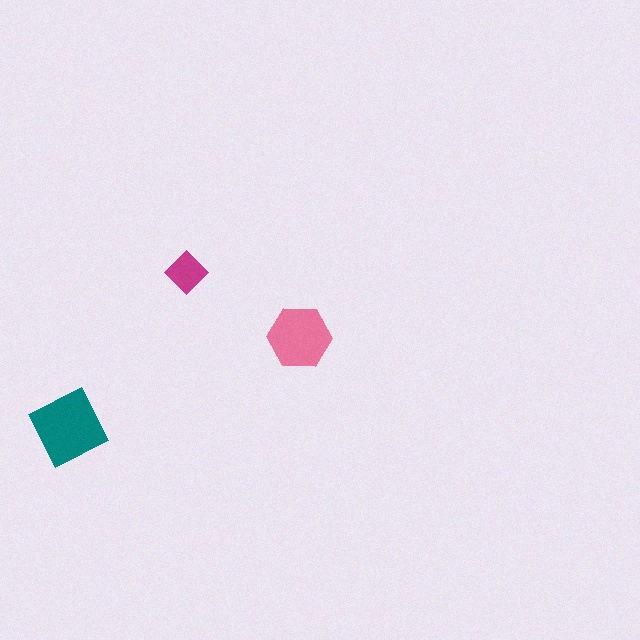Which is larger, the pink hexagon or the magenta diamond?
The pink hexagon.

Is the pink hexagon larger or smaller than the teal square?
Smaller.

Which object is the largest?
The teal square.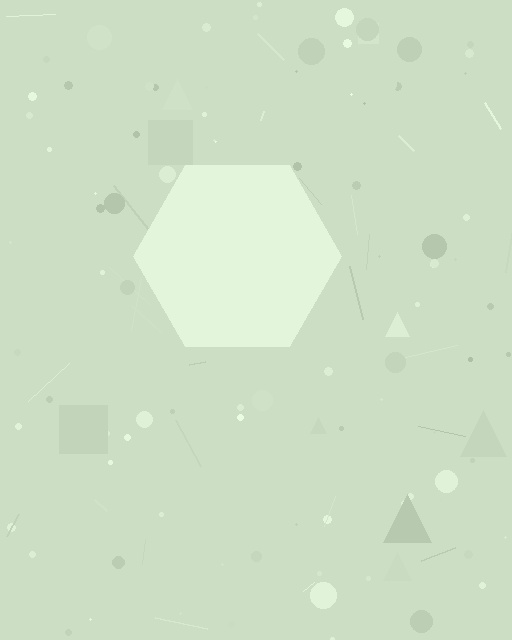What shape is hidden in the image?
A hexagon is hidden in the image.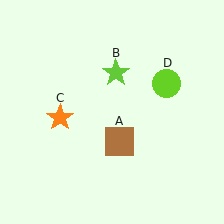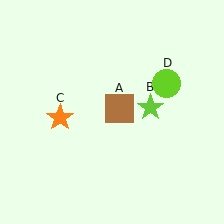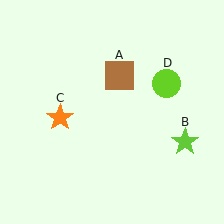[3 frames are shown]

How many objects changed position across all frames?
2 objects changed position: brown square (object A), lime star (object B).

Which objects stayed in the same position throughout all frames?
Orange star (object C) and lime circle (object D) remained stationary.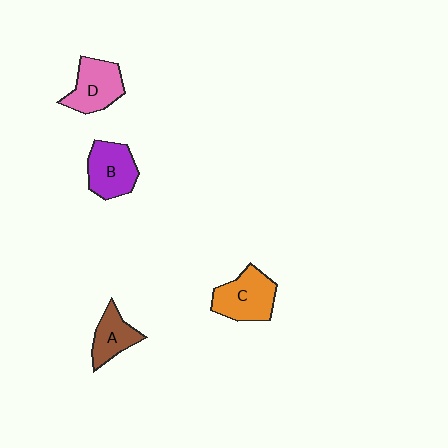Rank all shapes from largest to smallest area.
From largest to smallest: C (orange), B (purple), D (pink), A (brown).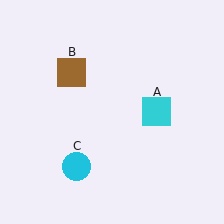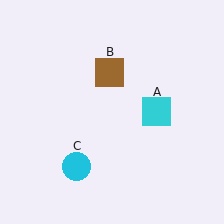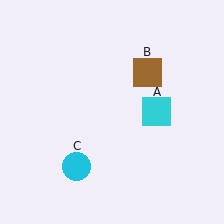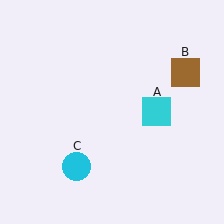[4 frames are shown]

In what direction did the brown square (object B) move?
The brown square (object B) moved right.